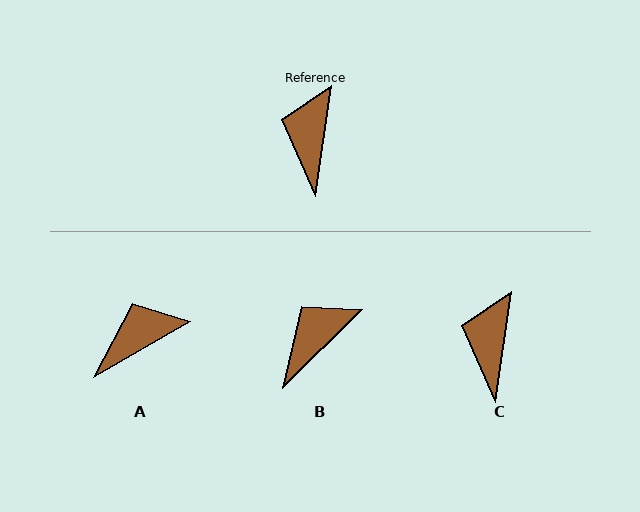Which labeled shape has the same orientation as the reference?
C.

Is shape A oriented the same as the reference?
No, it is off by about 52 degrees.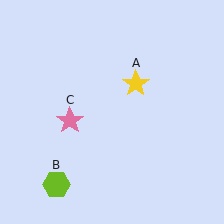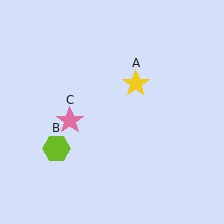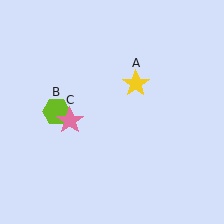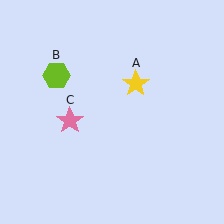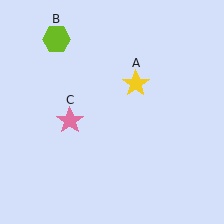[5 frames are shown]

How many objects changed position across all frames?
1 object changed position: lime hexagon (object B).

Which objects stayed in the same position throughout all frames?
Yellow star (object A) and pink star (object C) remained stationary.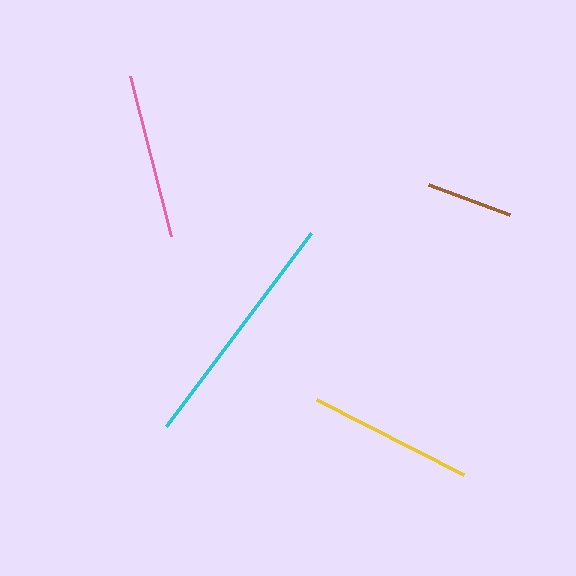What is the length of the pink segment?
The pink segment is approximately 165 pixels long.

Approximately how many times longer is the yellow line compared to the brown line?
The yellow line is approximately 1.9 times the length of the brown line.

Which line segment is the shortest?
The brown line is the shortest at approximately 87 pixels.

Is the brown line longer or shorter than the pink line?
The pink line is longer than the brown line.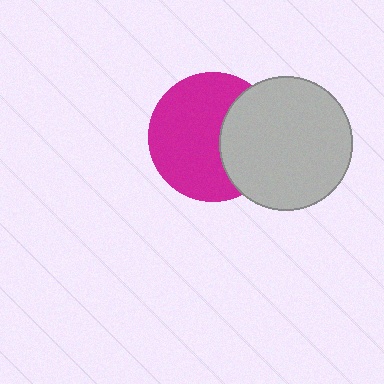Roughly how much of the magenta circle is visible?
Most of it is visible (roughly 66%).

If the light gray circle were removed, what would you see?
You would see the complete magenta circle.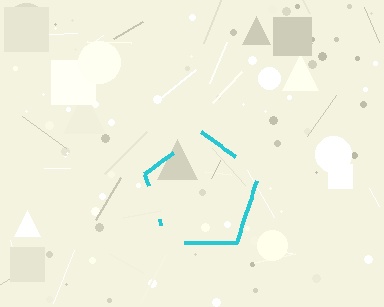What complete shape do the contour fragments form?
The contour fragments form a pentagon.